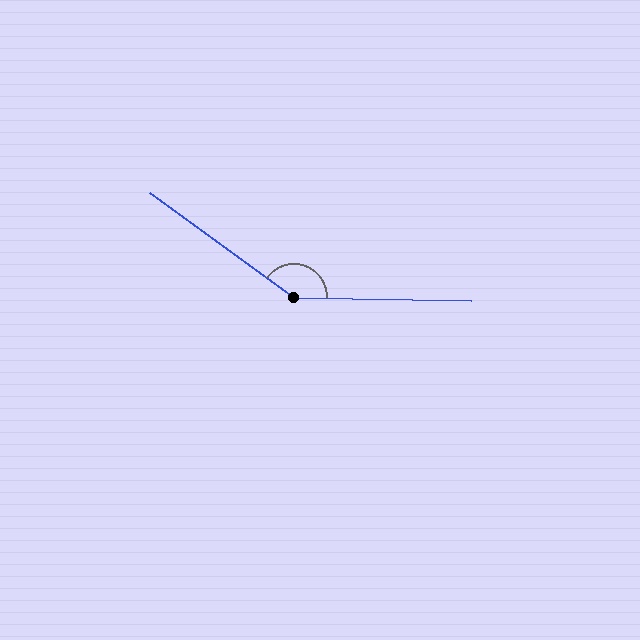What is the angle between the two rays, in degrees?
Approximately 145 degrees.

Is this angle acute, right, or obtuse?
It is obtuse.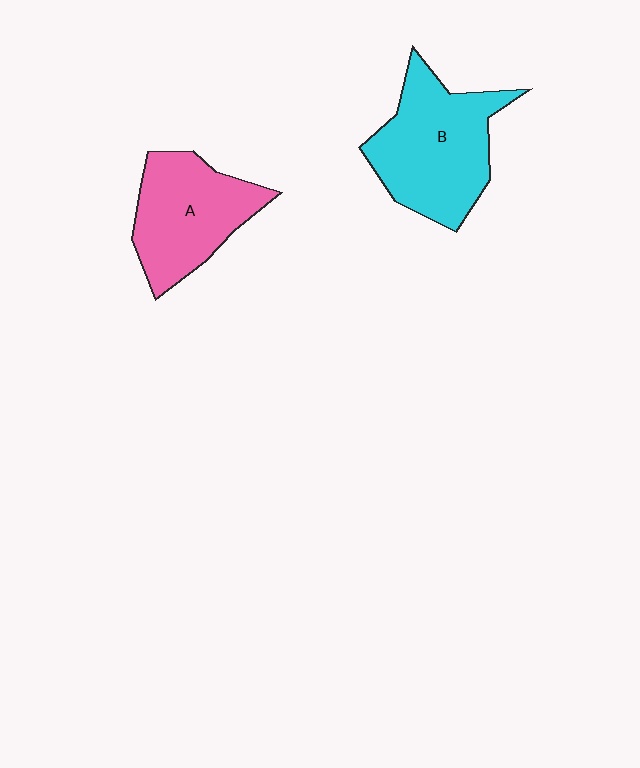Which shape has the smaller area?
Shape A (pink).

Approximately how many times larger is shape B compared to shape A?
Approximately 1.2 times.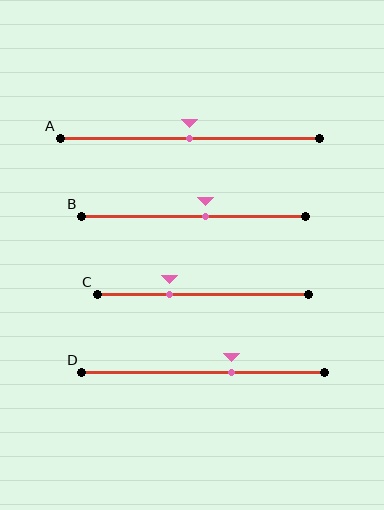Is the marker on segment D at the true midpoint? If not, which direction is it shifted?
No, the marker on segment D is shifted to the right by about 12% of the segment length.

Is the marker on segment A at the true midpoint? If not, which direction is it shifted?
Yes, the marker on segment A is at the true midpoint.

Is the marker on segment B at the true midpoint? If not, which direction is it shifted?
No, the marker on segment B is shifted to the right by about 5% of the segment length.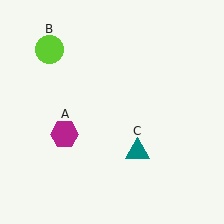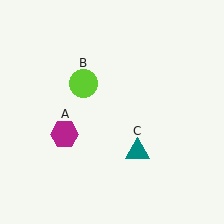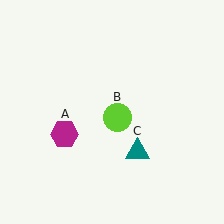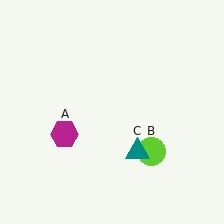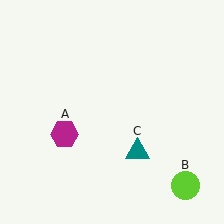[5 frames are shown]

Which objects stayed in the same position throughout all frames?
Magenta hexagon (object A) and teal triangle (object C) remained stationary.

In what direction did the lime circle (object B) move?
The lime circle (object B) moved down and to the right.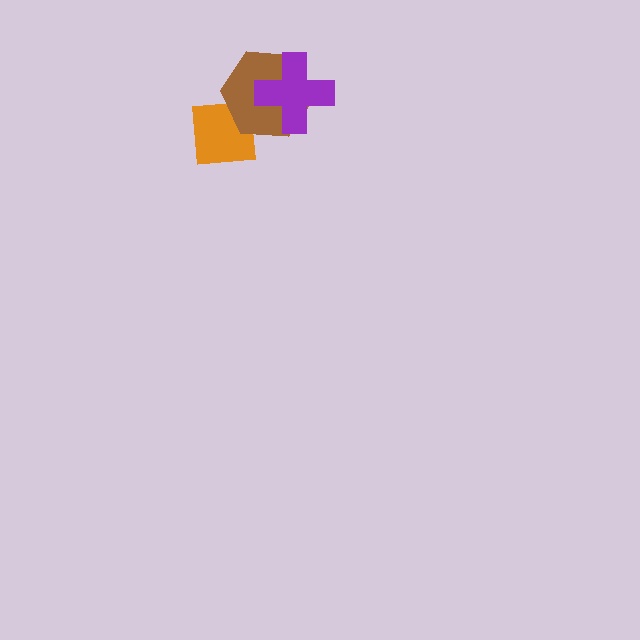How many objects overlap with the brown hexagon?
2 objects overlap with the brown hexagon.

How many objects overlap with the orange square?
1 object overlaps with the orange square.